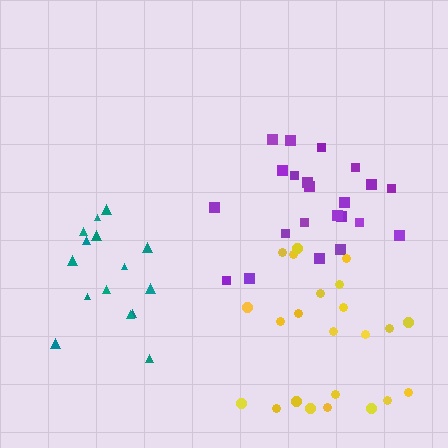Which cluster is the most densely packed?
Teal.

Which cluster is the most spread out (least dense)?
Yellow.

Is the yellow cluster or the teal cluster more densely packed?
Teal.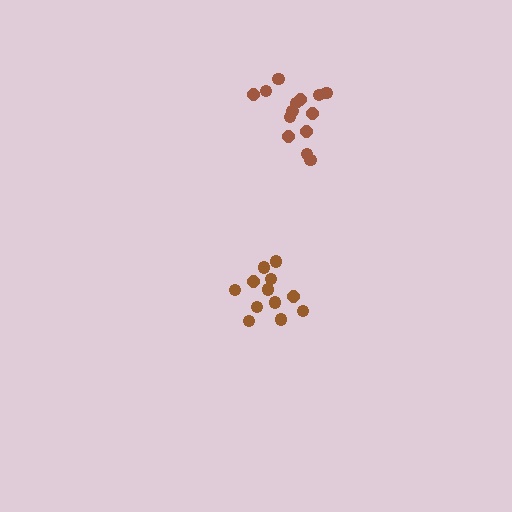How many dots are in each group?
Group 1: 12 dots, Group 2: 14 dots (26 total).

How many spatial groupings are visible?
There are 2 spatial groupings.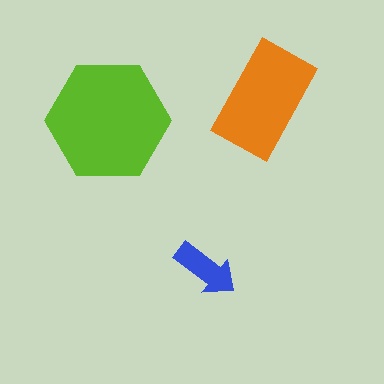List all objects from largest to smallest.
The lime hexagon, the orange rectangle, the blue arrow.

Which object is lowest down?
The blue arrow is bottommost.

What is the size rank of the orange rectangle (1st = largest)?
2nd.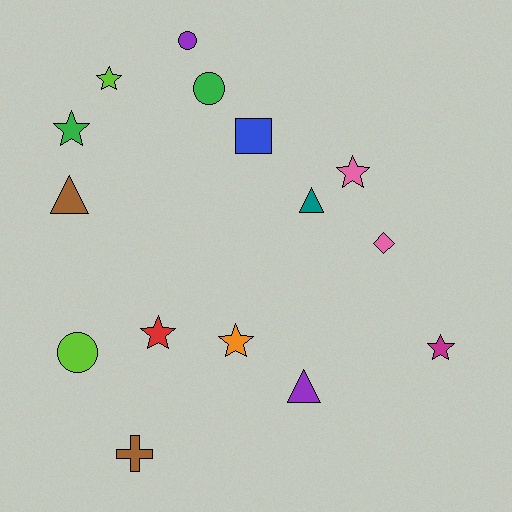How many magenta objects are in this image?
There is 1 magenta object.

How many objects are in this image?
There are 15 objects.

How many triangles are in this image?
There are 3 triangles.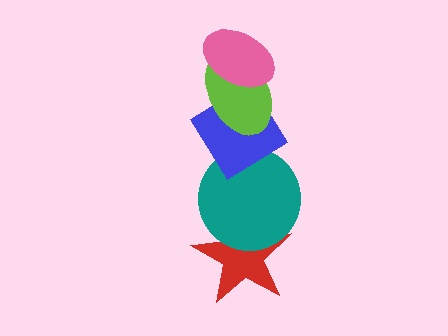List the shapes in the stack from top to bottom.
From top to bottom: the pink ellipse, the lime ellipse, the blue diamond, the teal circle, the red star.